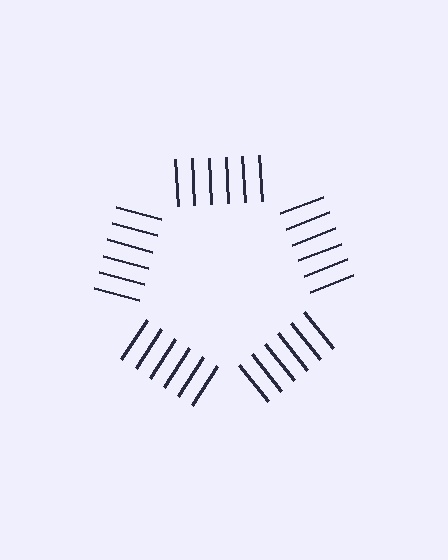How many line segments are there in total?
30 — 6 along each of the 5 edges.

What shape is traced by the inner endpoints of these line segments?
An illusory pentagon — the line segments terminate on its edges but no continuous stroke is drawn.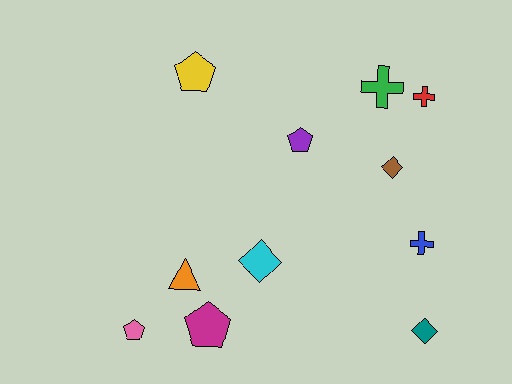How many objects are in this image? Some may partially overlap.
There are 11 objects.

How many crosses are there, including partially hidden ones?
There are 3 crosses.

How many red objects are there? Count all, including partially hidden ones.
There is 1 red object.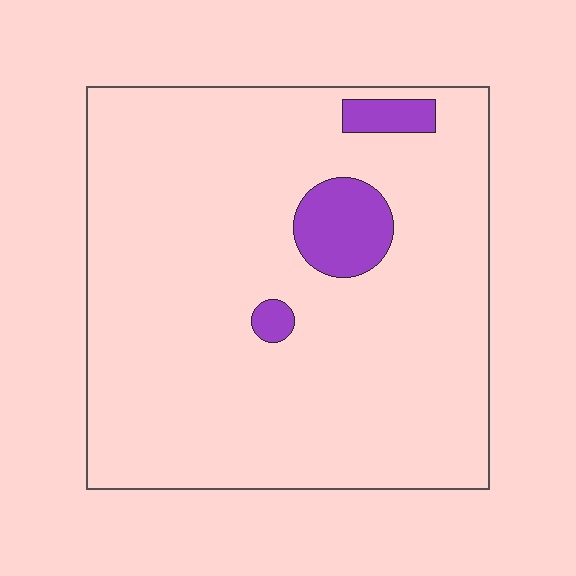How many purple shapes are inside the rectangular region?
3.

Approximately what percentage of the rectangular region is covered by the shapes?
Approximately 10%.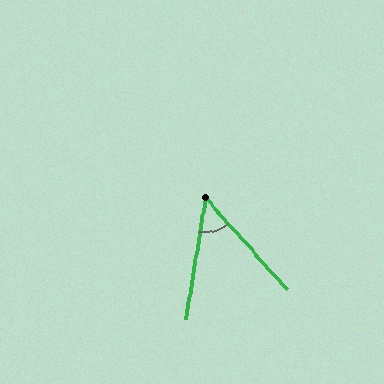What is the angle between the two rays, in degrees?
Approximately 51 degrees.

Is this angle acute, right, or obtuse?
It is acute.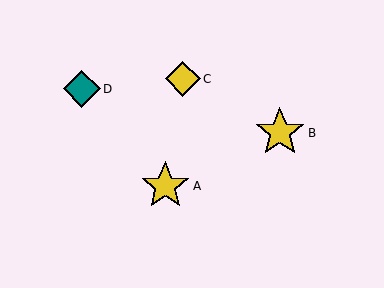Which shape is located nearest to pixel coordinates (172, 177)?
The yellow star (labeled A) at (165, 186) is nearest to that location.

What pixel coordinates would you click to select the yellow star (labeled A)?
Click at (165, 186) to select the yellow star A.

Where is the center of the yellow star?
The center of the yellow star is at (280, 133).